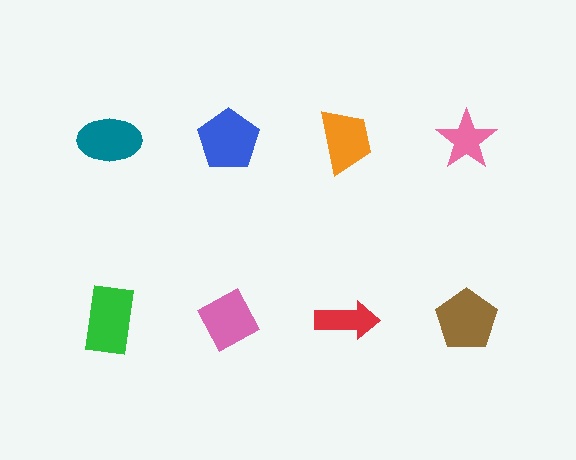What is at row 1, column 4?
A pink star.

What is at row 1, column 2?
A blue pentagon.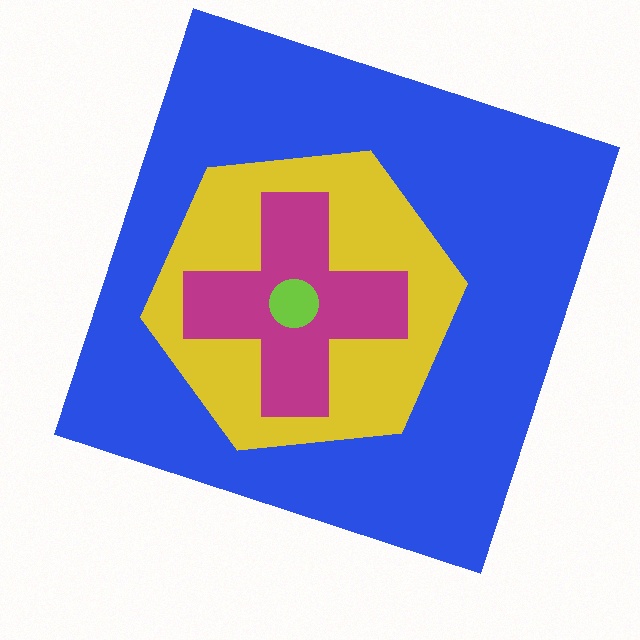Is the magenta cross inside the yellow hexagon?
Yes.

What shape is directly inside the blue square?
The yellow hexagon.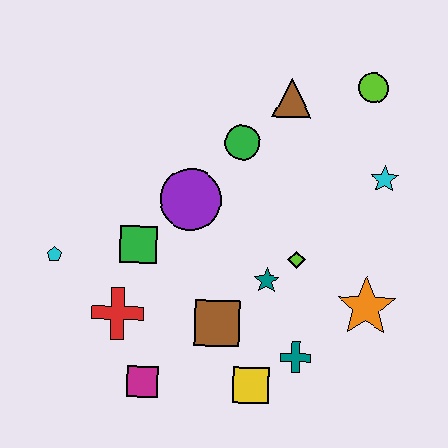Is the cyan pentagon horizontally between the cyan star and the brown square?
No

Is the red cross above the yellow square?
Yes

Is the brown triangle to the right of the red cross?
Yes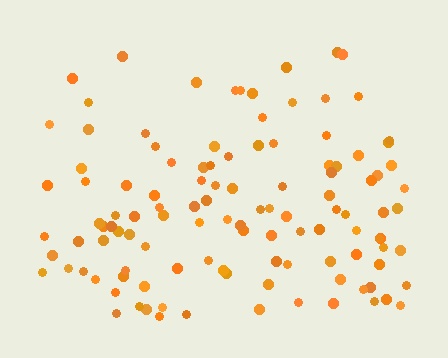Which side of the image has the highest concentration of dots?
The bottom.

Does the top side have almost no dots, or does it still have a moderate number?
Still a moderate number, just noticeably fewer than the bottom.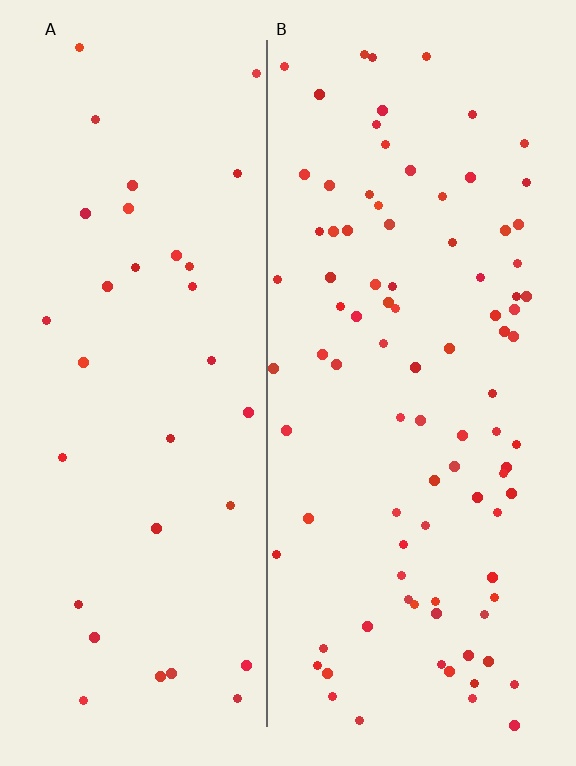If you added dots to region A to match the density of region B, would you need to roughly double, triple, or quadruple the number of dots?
Approximately triple.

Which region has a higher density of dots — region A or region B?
B (the right).